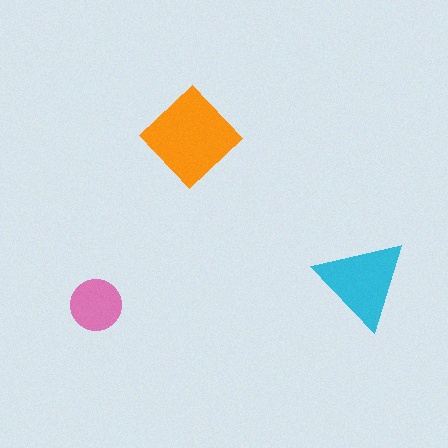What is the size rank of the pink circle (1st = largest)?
3rd.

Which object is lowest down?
The pink circle is bottommost.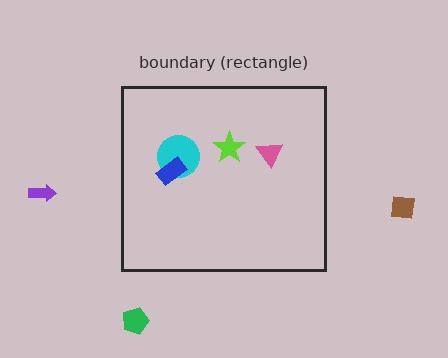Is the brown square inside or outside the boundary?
Outside.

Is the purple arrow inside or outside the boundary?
Outside.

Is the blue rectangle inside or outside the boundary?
Inside.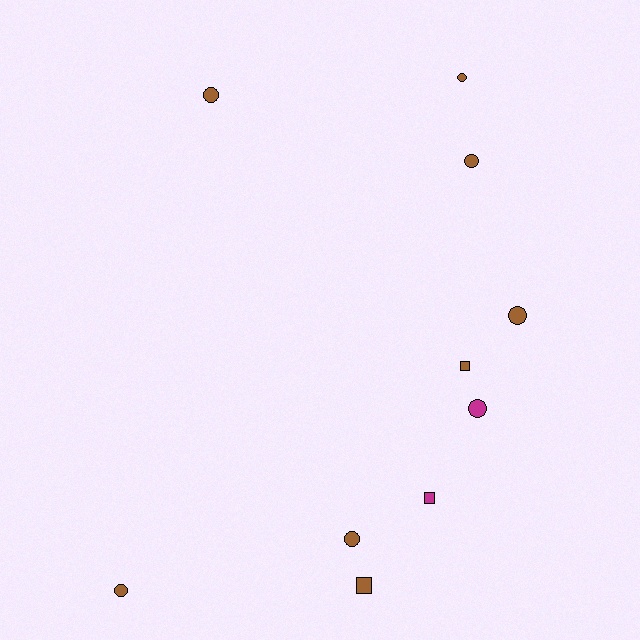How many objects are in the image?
There are 10 objects.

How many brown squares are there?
There are 2 brown squares.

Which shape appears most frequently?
Circle, with 7 objects.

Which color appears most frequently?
Brown, with 8 objects.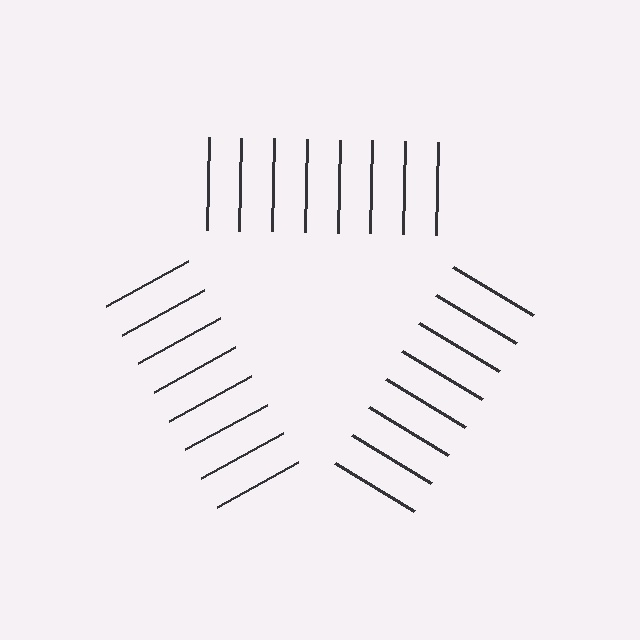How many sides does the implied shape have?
3 sides — the line-ends trace a triangle.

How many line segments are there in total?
24 — 8 along each of the 3 edges.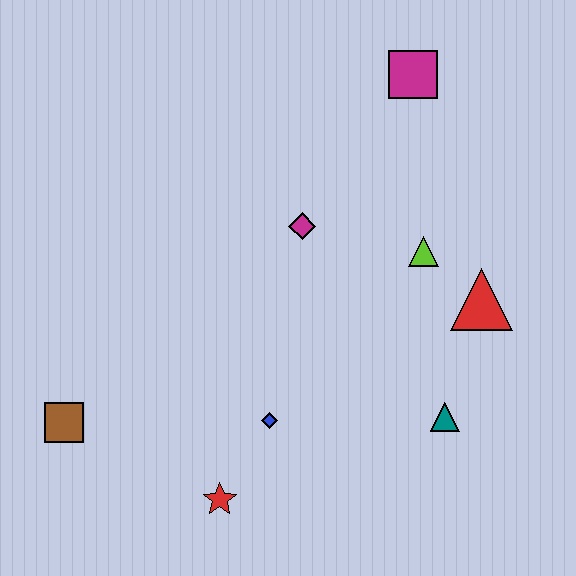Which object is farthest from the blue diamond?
The magenta square is farthest from the blue diamond.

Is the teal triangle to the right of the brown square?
Yes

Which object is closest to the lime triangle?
The red triangle is closest to the lime triangle.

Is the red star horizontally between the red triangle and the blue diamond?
No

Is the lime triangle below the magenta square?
Yes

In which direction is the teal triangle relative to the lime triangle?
The teal triangle is below the lime triangle.